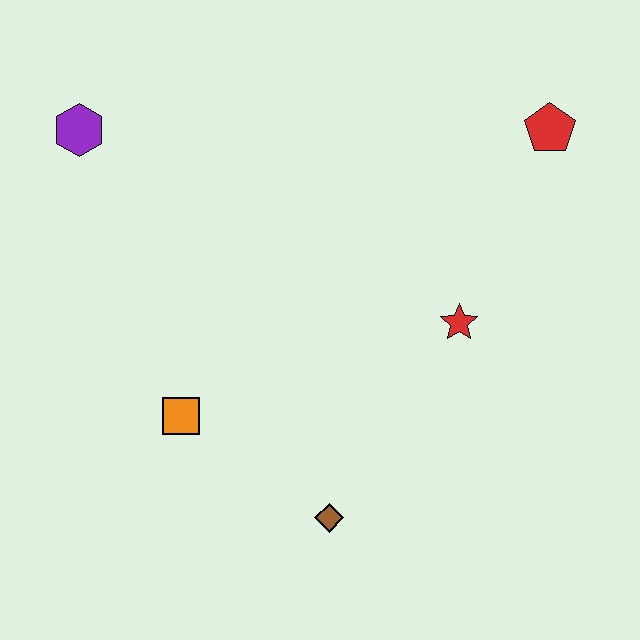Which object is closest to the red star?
The red pentagon is closest to the red star.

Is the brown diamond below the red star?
Yes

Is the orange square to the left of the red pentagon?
Yes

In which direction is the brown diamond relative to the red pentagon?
The brown diamond is below the red pentagon.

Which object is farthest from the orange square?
The red pentagon is farthest from the orange square.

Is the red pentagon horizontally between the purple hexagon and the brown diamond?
No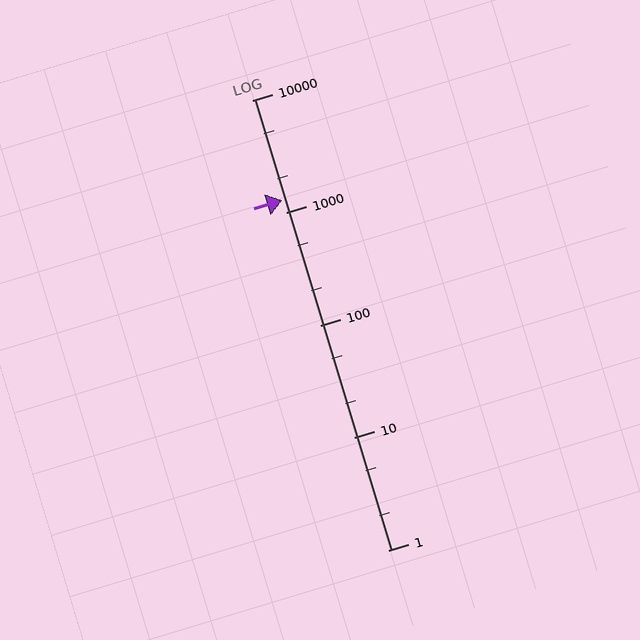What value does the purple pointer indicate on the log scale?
The pointer indicates approximately 1300.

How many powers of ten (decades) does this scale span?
The scale spans 4 decades, from 1 to 10000.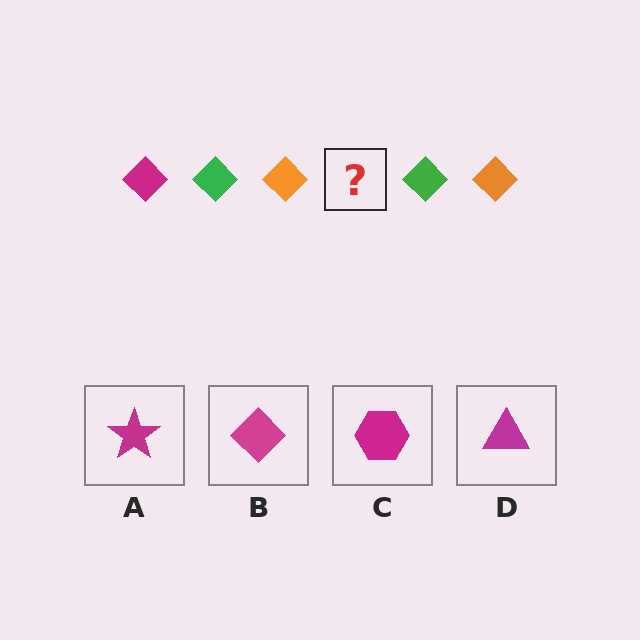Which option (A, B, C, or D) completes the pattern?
B.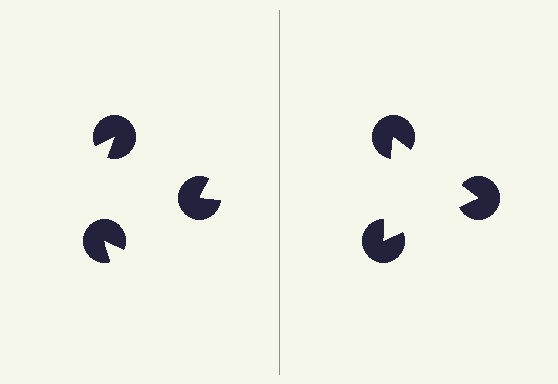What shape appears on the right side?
An illusory triangle.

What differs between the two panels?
The pac-man discs are positioned identically on both sides; only the wedge orientations differ. On the right they align to a triangle; on the left they are misaligned.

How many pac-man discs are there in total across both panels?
6 — 3 on each side.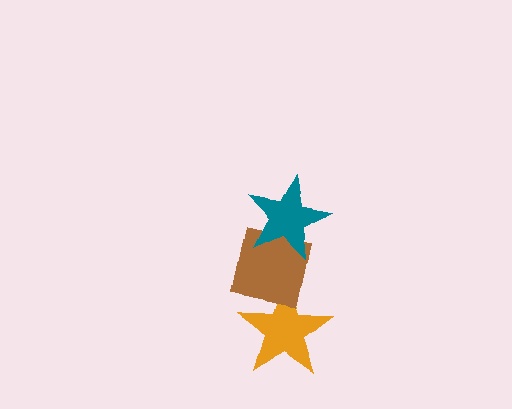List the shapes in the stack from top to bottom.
From top to bottom: the teal star, the brown square, the orange star.